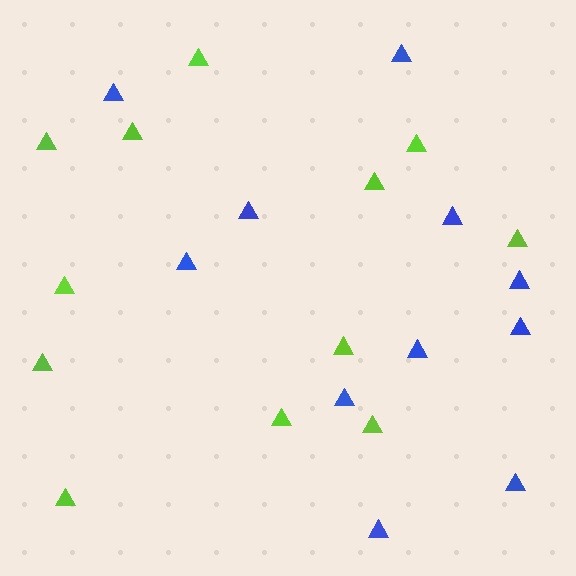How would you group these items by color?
There are 2 groups: one group of blue triangles (11) and one group of lime triangles (12).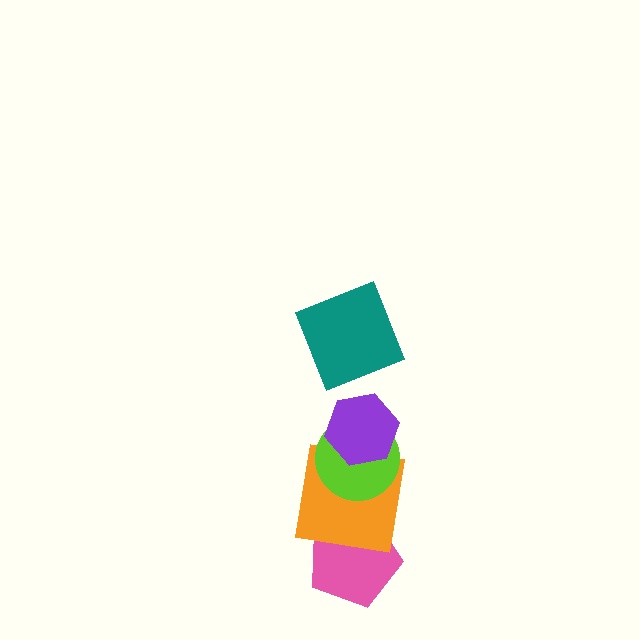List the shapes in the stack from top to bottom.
From top to bottom: the teal square, the purple hexagon, the lime circle, the orange square, the pink pentagon.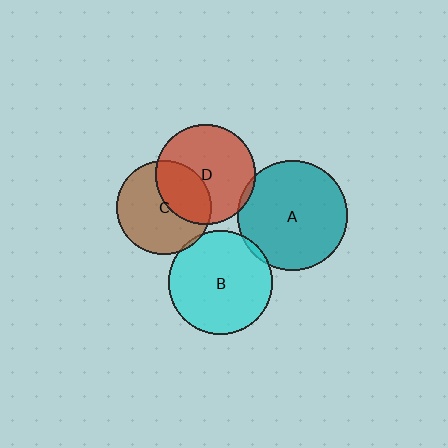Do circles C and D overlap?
Yes.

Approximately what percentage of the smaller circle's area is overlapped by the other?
Approximately 35%.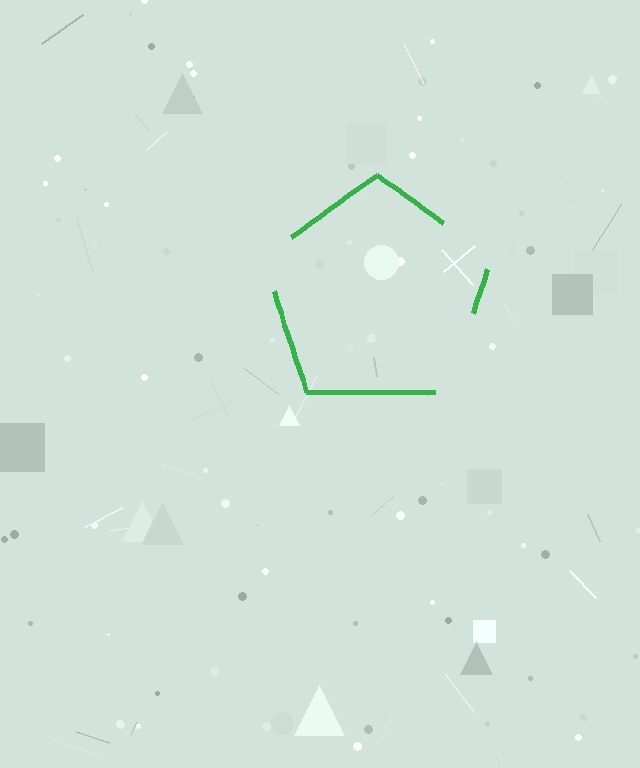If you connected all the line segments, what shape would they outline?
They would outline a pentagon.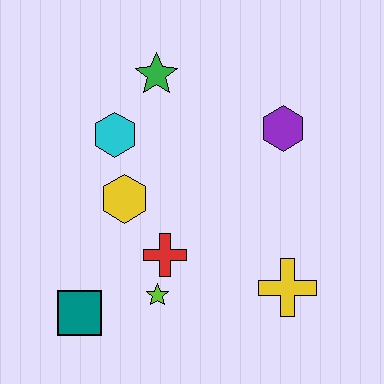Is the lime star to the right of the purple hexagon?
No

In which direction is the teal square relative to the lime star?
The teal square is to the left of the lime star.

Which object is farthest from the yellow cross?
The green star is farthest from the yellow cross.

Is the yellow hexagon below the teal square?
No